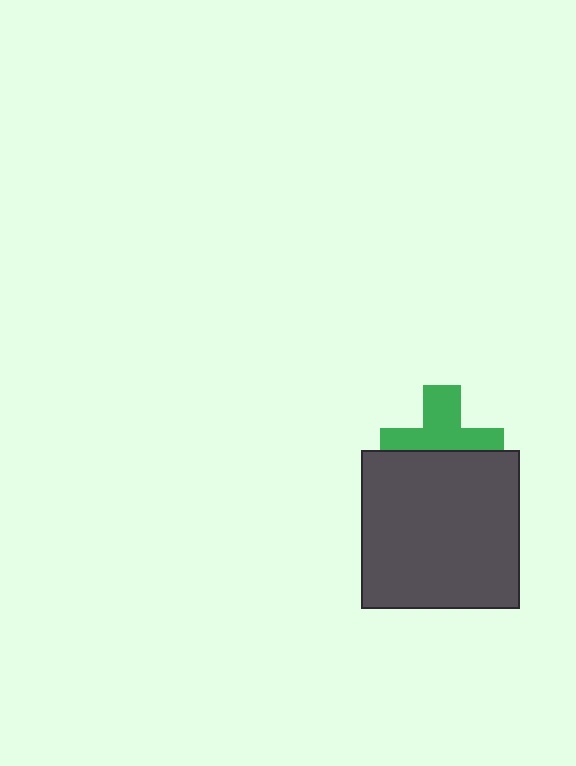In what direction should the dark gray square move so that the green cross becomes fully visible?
The dark gray square should move down. That is the shortest direction to clear the overlap and leave the green cross fully visible.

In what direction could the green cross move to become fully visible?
The green cross could move up. That would shift it out from behind the dark gray square entirely.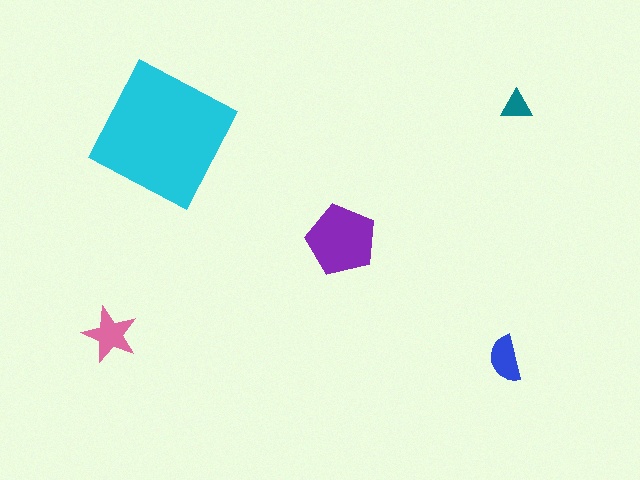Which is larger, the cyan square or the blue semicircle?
The cyan square.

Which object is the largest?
The cyan square.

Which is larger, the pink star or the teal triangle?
The pink star.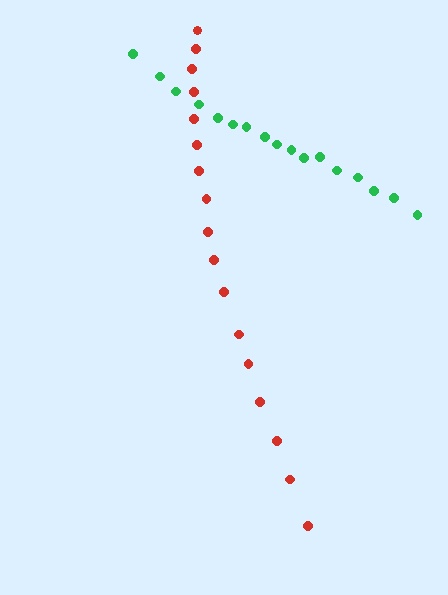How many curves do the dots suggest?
There are 2 distinct paths.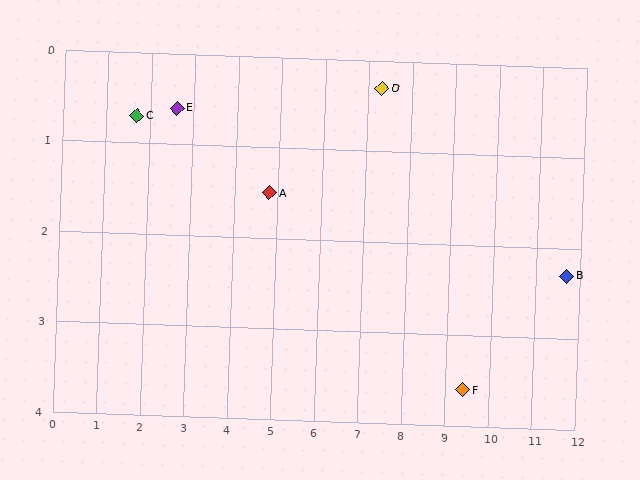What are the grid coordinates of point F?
Point F is at approximately (9.4, 3.6).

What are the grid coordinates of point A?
Point A is at approximately (4.8, 1.5).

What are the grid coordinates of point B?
Point B is at approximately (11.7, 2.3).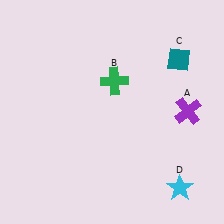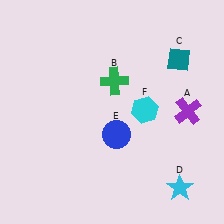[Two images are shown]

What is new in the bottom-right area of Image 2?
A blue circle (E) was added in the bottom-right area of Image 2.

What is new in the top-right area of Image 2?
A cyan hexagon (F) was added in the top-right area of Image 2.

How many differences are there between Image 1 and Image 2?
There are 2 differences between the two images.